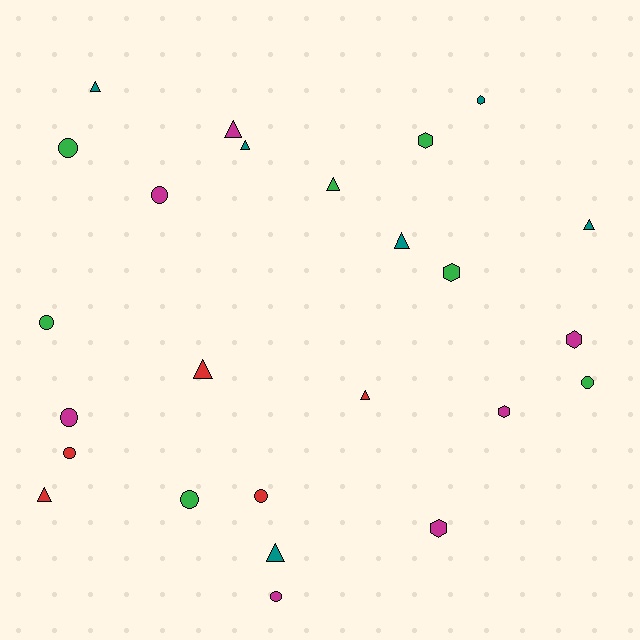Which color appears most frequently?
Magenta, with 7 objects.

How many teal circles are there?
There are no teal circles.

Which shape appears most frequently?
Triangle, with 10 objects.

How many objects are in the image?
There are 25 objects.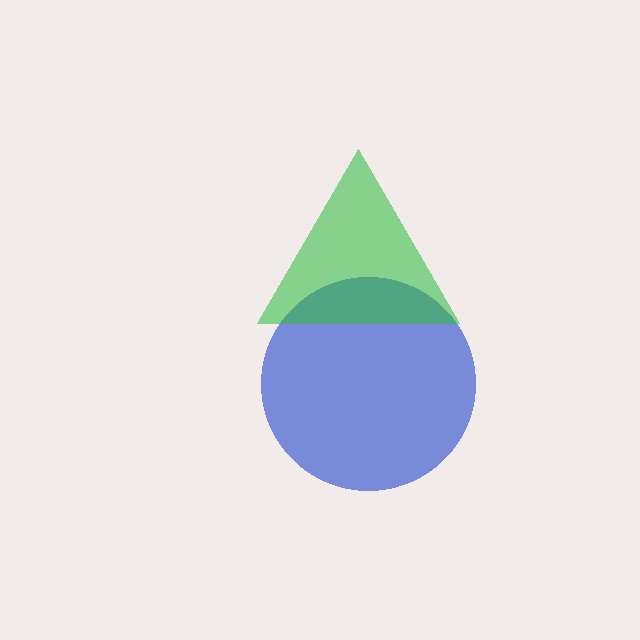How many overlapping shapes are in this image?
There are 2 overlapping shapes in the image.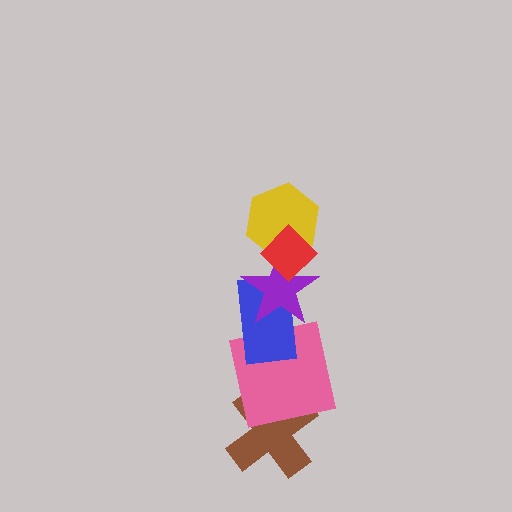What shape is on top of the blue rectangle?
The purple star is on top of the blue rectangle.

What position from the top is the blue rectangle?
The blue rectangle is 4th from the top.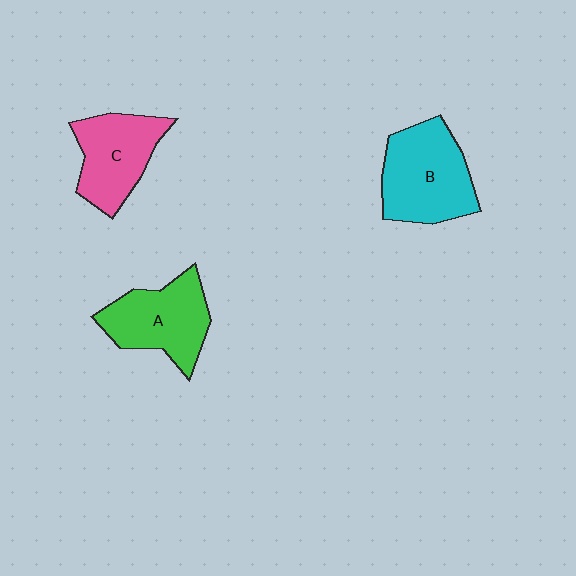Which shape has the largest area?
Shape B (cyan).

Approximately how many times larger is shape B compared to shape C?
Approximately 1.2 times.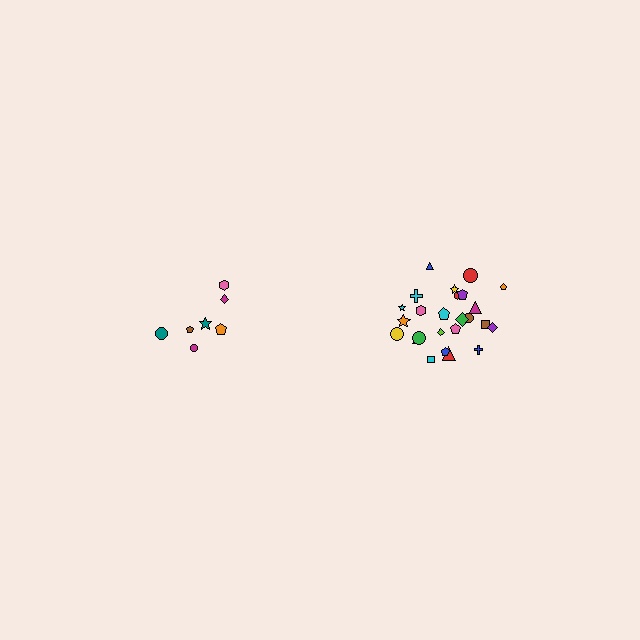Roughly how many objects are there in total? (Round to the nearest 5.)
Roughly 30 objects in total.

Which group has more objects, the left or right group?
The right group.